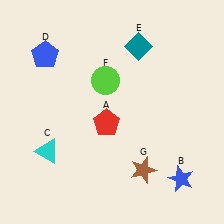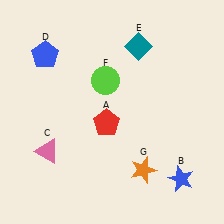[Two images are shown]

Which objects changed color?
C changed from cyan to pink. G changed from brown to orange.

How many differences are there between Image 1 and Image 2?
There are 2 differences between the two images.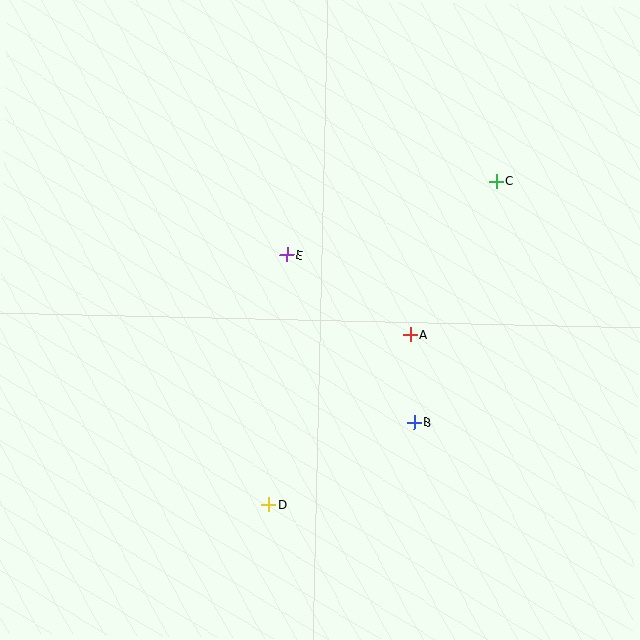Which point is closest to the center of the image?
Point E at (287, 255) is closest to the center.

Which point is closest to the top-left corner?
Point E is closest to the top-left corner.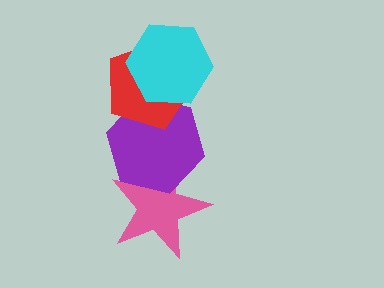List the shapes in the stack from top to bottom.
From top to bottom: the cyan hexagon, the red pentagon, the purple hexagon, the pink star.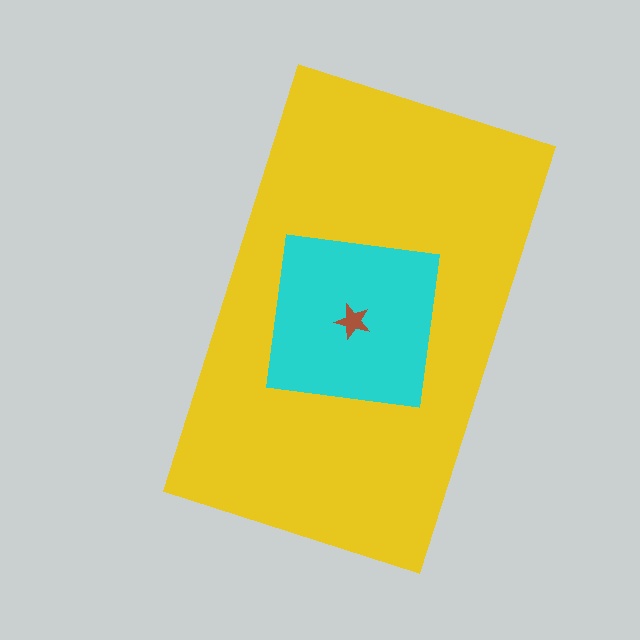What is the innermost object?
The brown star.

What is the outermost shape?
The yellow rectangle.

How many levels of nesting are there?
3.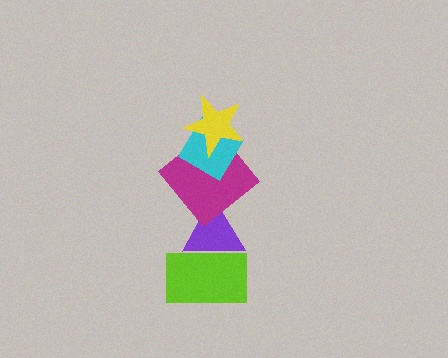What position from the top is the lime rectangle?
The lime rectangle is 5th from the top.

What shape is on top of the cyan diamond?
The yellow star is on top of the cyan diamond.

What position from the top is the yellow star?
The yellow star is 1st from the top.